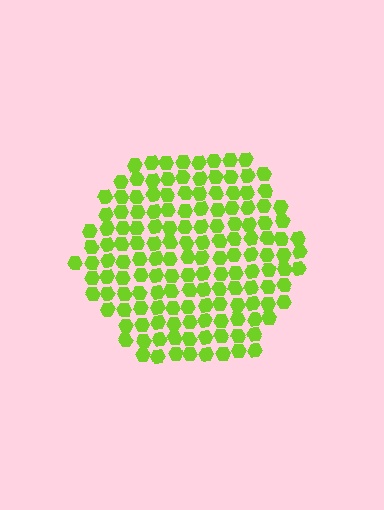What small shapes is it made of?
It is made of small hexagons.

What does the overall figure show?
The overall figure shows a hexagon.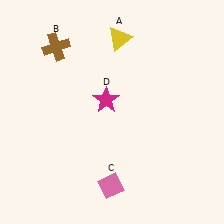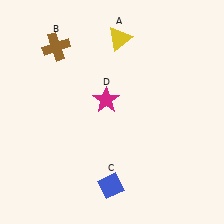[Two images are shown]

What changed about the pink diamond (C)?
In Image 1, C is pink. In Image 2, it changed to blue.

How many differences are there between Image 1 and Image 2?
There is 1 difference between the two images.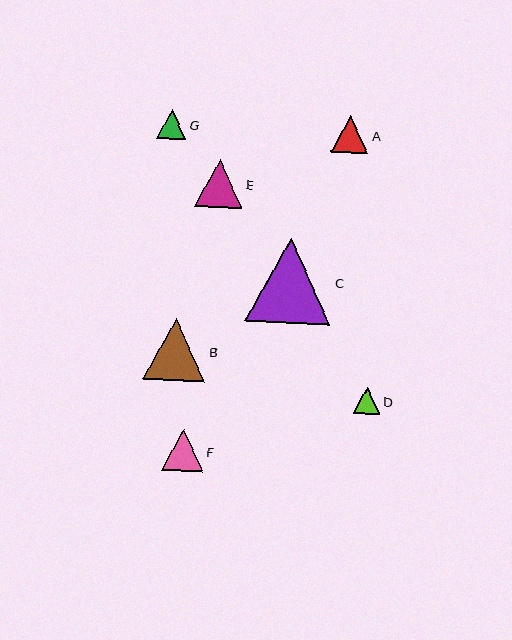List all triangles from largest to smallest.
From largest to smallest: C, B, E, F, A, G, D.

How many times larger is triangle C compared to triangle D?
Triangle C is approximately 3.1 times the size of triangle D.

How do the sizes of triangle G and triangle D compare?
Triangle G and triangle D are approximately the same size.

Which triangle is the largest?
Triangle C is the largest with a size of approximately 85 pixels.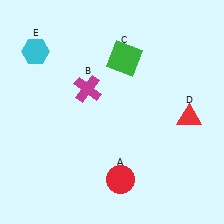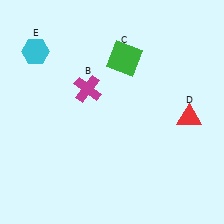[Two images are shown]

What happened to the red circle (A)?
The red circle (A) was removed in Image 2. It was in the bottom-right area of Image 1.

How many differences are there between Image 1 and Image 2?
There is 1 difference between the two images.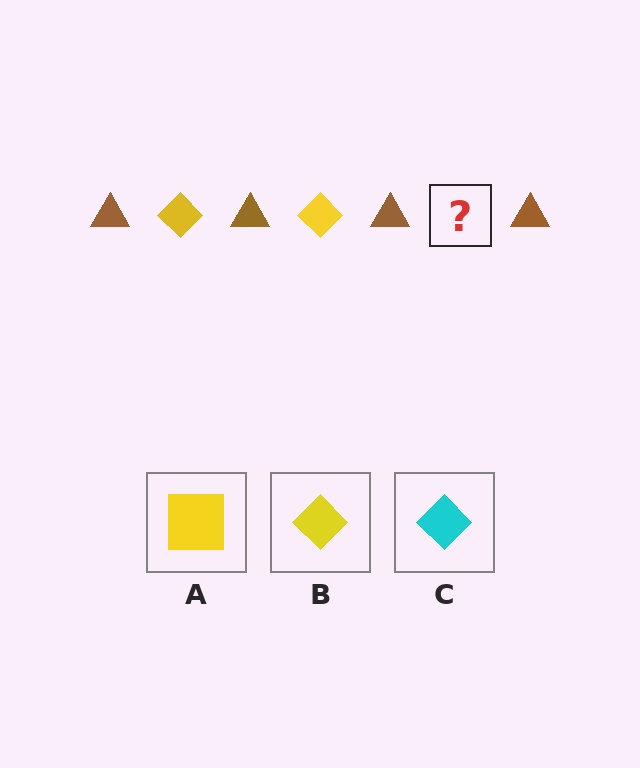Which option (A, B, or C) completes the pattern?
B.